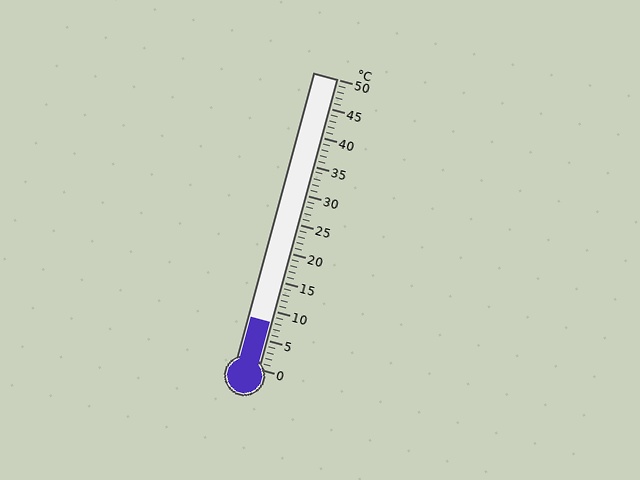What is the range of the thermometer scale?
The thermometer scale ranges from 0°C to 50°C.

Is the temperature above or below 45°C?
The temperature is below 45°C.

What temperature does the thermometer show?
The thermometer shows approximately 8°C.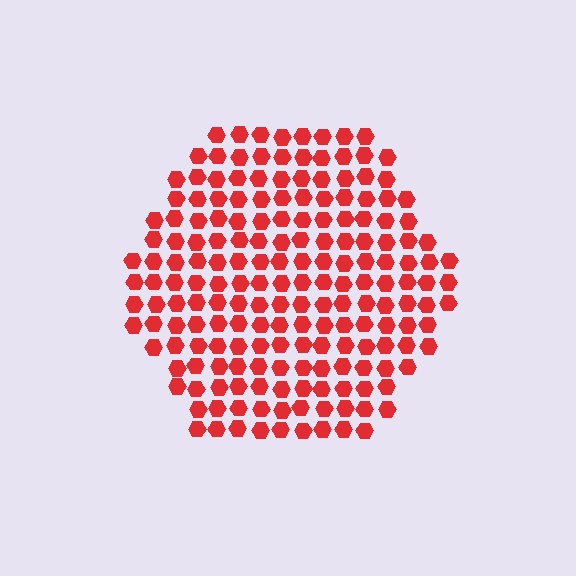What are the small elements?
The small elements are hexagons.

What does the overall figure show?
The overall figure shows a hexagon.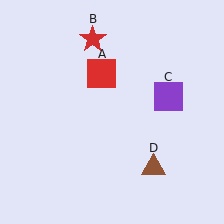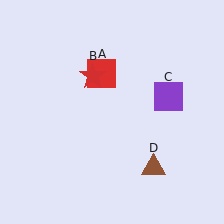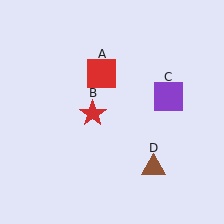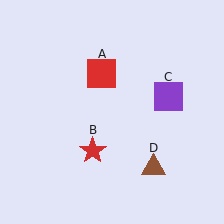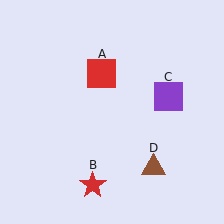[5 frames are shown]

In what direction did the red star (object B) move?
The red star (object B) moved down.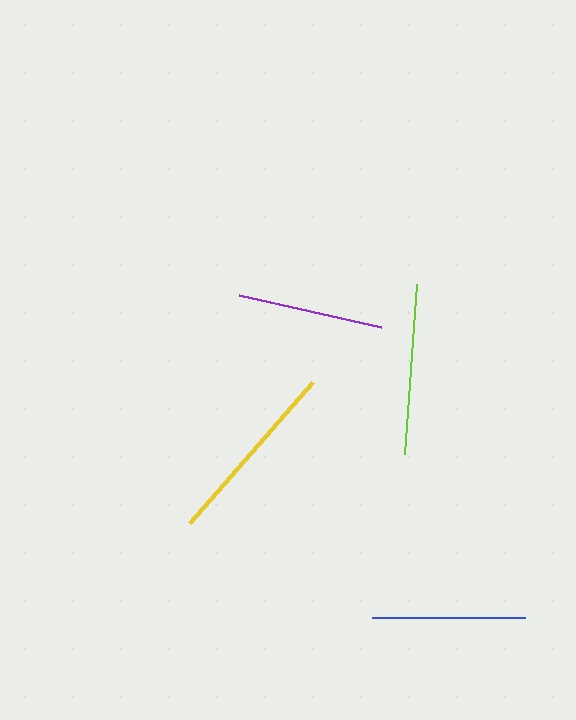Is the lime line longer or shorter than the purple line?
The lime line is longer than the purple line.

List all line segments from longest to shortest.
From longest to shortest: yellow, lime, blue, purple.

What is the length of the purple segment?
The purple segment is approximately 145 pixels long.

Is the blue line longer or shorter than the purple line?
The blue line is longer than the purple line.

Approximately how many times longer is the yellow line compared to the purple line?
The yellow line is approximately 1.3 times the length of the purple line.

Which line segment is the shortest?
The purple line is the shortest at approximately 145 pixels.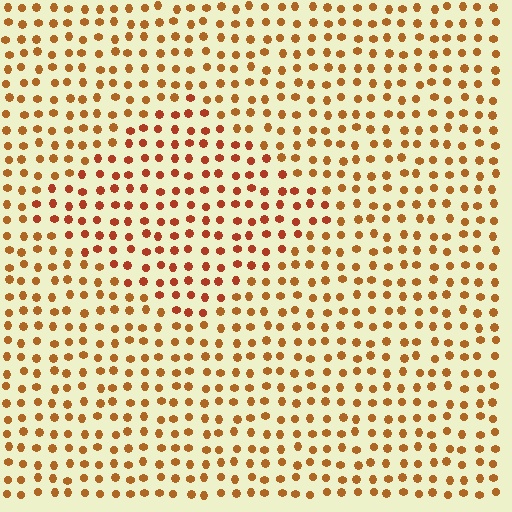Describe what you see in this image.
The image is filled with small brown elements in a uniform arrangement. A diamond-shaped region is visible where the elements are tinted to a slightly different hue, forming a subtle color boundary.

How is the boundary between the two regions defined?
The boundary is defined purely by a slight shift in hue (about 19 degrees). Spacing, size, and orientation are identical on both sides.